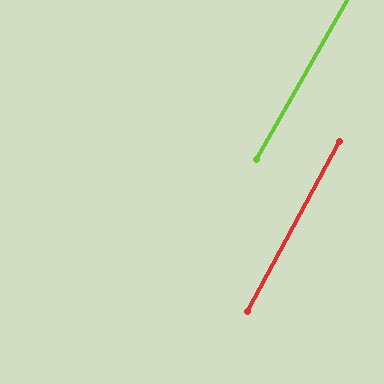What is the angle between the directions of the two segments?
Approximately 1 degree.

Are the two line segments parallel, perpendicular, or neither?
Parallel — their directions differ by only 1.1°.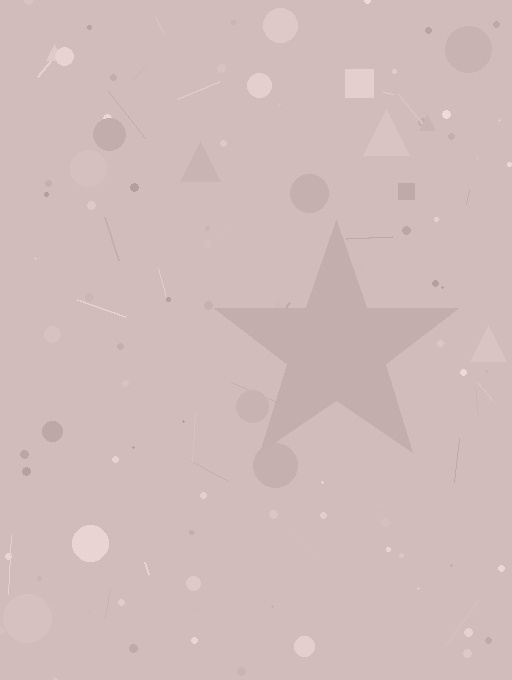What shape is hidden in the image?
A star is hidden in the image.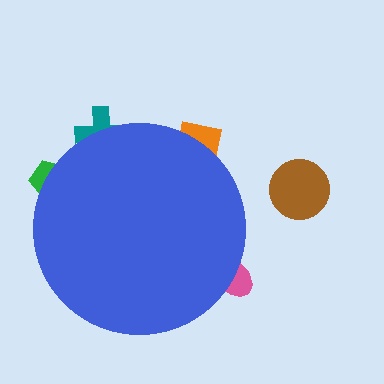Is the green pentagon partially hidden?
Yes, the green pentagon is partially hidden behind the blue circle.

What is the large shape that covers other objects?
A blue circle.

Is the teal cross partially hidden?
Yes, the teal cross is partially hidden behind the blue circle.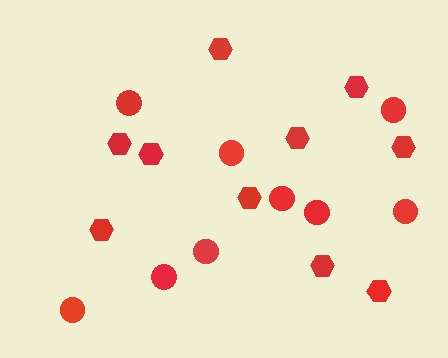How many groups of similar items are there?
There are 2 groups: one group of hexagons (10) and one group of circles (9).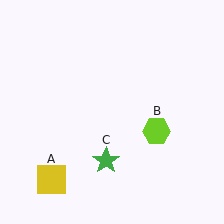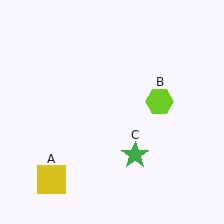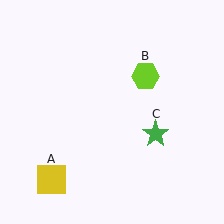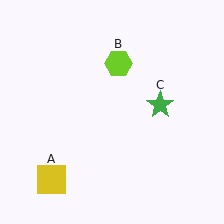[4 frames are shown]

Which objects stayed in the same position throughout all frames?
Yellow square (object A) remained stationary.